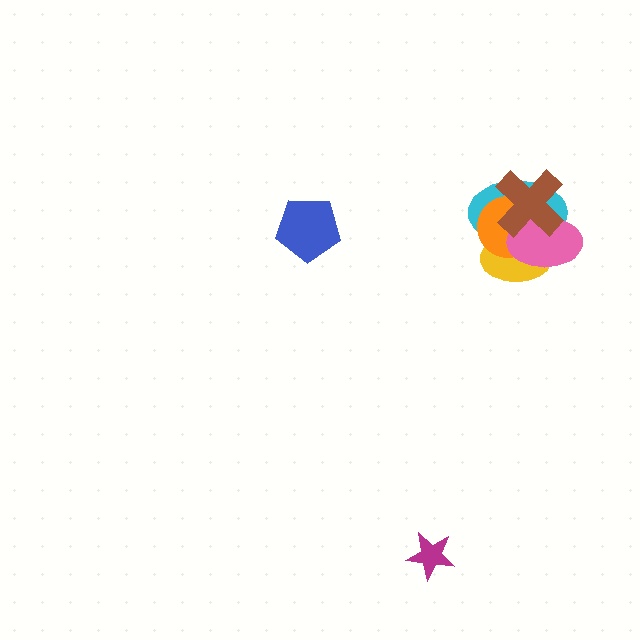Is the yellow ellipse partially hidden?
Yes, it is partially covered by another shape.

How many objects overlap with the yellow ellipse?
4 objects overlap with the yellow ellipse.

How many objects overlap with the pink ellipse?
4 objects overlap with the pink ellipse.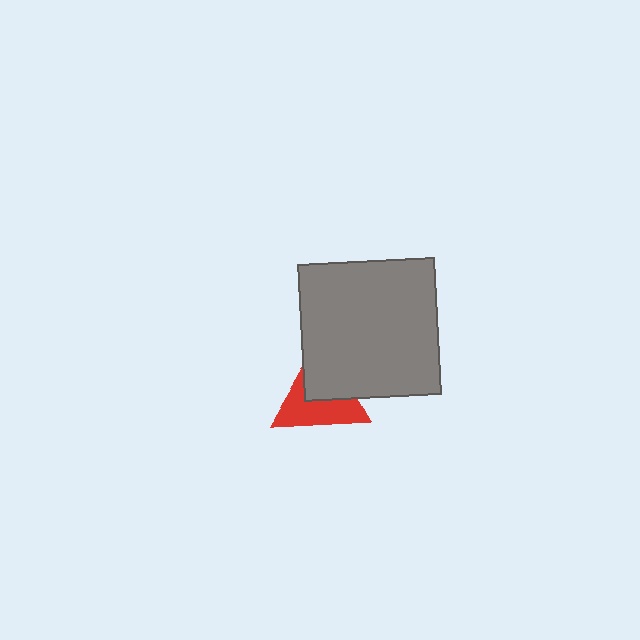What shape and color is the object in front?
The object in front is a gray square.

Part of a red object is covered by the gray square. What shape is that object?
It is a triangle.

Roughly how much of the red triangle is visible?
About half of it is visible (roughly 55%).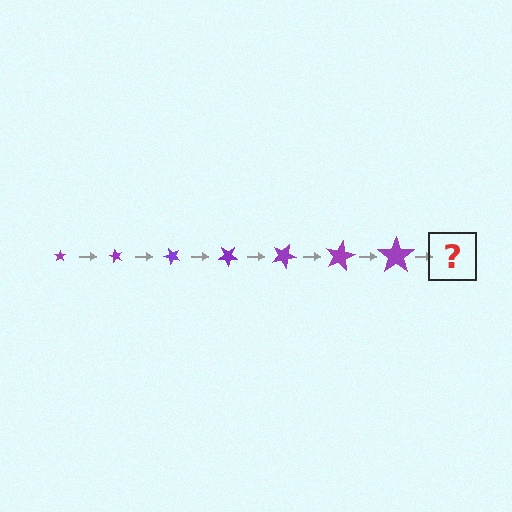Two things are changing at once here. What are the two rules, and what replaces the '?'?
The two rules are that the star grows larger each step and it rotates 60 degrees each step. The '?' should be a star, larger than the previous one and rotated 420 degrees from the start.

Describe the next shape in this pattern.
It should be a star, larger than the previous one and rotated 420 degrees from the start.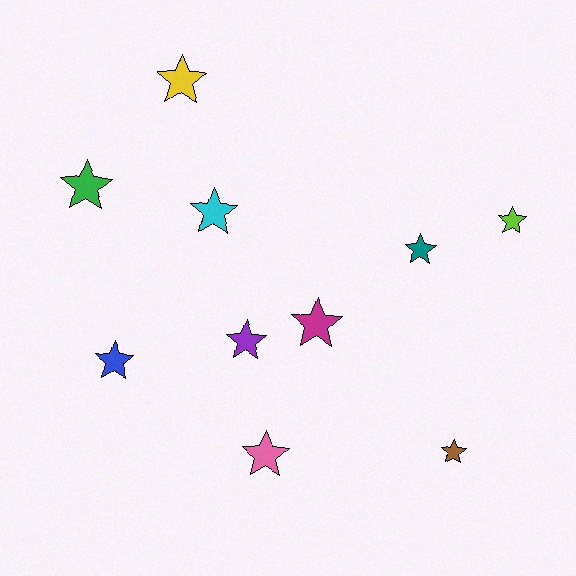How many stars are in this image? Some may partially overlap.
There are 10 stars.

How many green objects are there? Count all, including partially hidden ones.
There is 1 green object.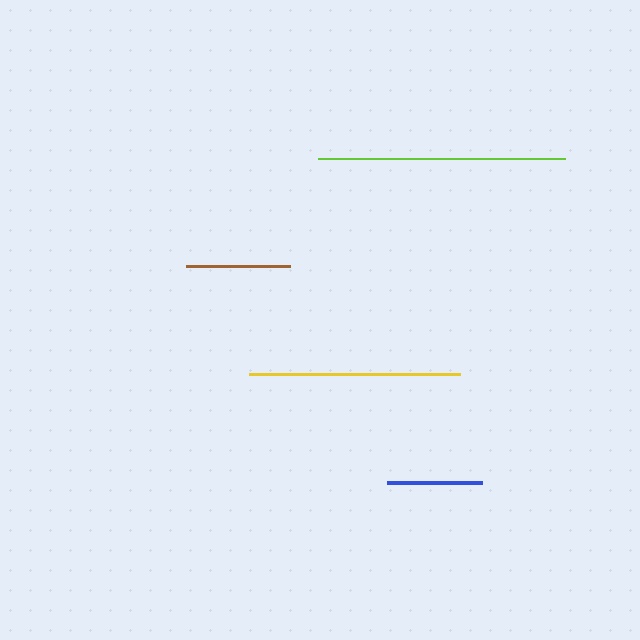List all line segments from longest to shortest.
From longest to shortest: lime, yellow, brown, blue.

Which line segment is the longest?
The lime line is the longest at approximately 247 pixels.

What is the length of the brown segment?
The brown segment is approximately 104 pixels long.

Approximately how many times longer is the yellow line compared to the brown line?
The yellow line is approximately 2.0 times the length of the brown line.